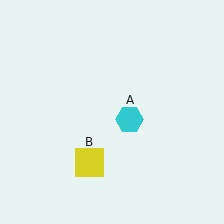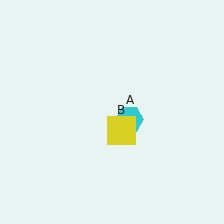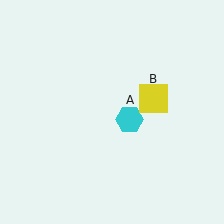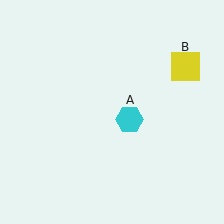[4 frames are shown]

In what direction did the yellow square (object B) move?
The yellow square (object B) moved up and to the right.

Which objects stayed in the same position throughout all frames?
Cyan hexagon (object A) remained stationary.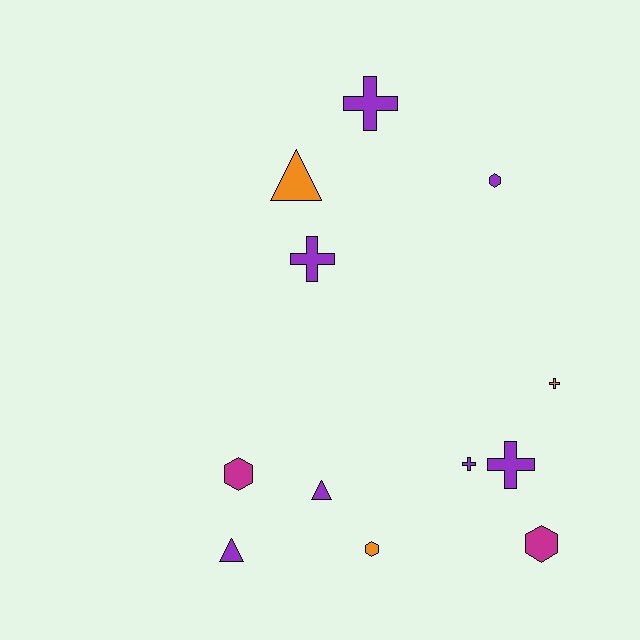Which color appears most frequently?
Purple, with 7 objects.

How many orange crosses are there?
There is 1 orange cross.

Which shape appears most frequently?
Cross, with 5 objects.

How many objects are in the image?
There are 12 objects.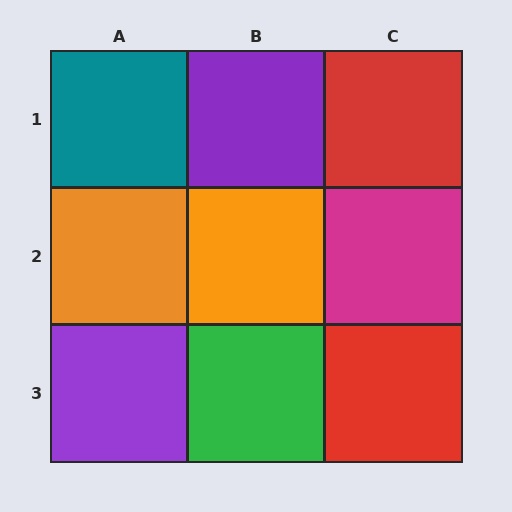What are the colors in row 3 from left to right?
Purple, green, red.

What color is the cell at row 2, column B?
Orange.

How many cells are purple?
2 cells are purple.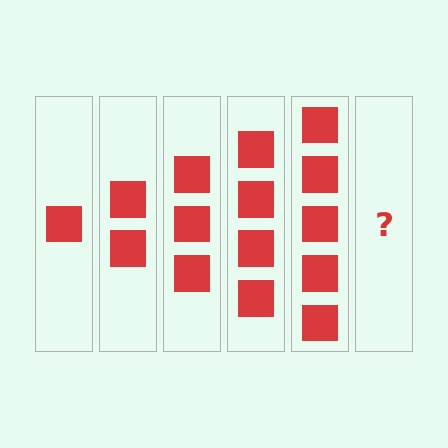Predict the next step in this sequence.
The next step is 6 squares.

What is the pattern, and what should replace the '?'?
The pattern is that each step adds one more square. The '?' should be 6 squares.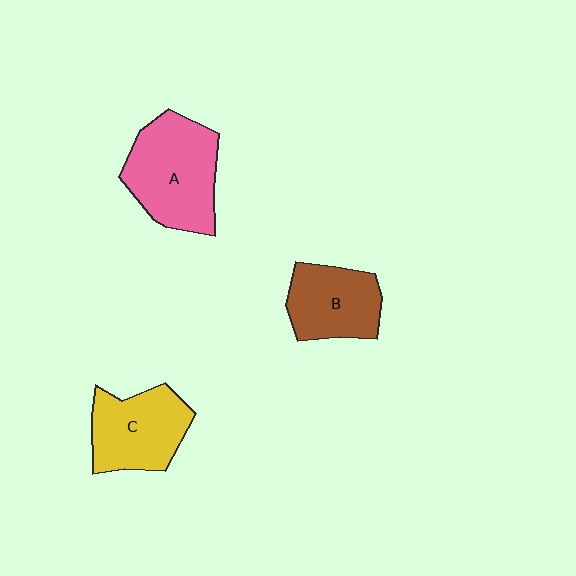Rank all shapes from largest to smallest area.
From largest to smallest: A (pink), C (yellow), B (brown).